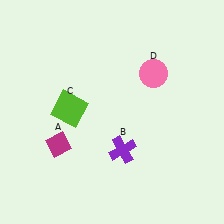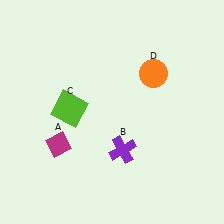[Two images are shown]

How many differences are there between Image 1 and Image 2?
There is 1 difference between the two images.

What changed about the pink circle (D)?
In Image 1, D is pink. In Image 2, it changed to orange.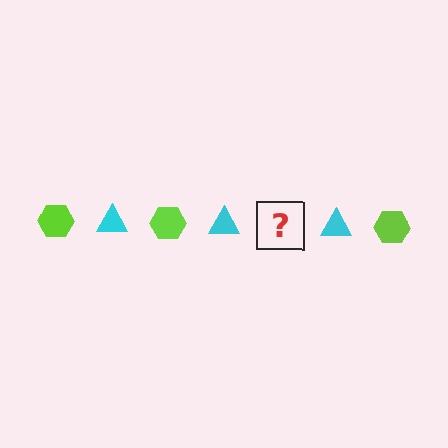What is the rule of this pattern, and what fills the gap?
The rule is that the pattern alternates between lime hexagon and cyan triangle. The gap should be filled with a lime hexagon.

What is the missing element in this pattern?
The missing element is a lime hexagon.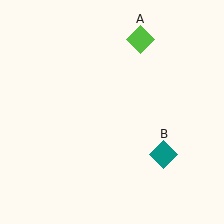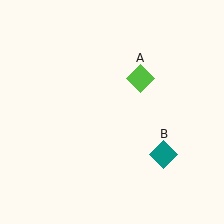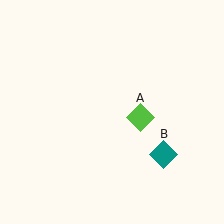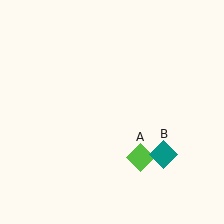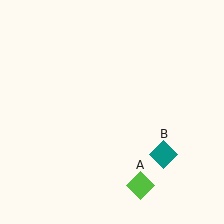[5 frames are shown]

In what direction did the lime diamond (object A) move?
The lime diamond (object A) moved down.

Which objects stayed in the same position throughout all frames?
Teal diamond (object B) remained stationary.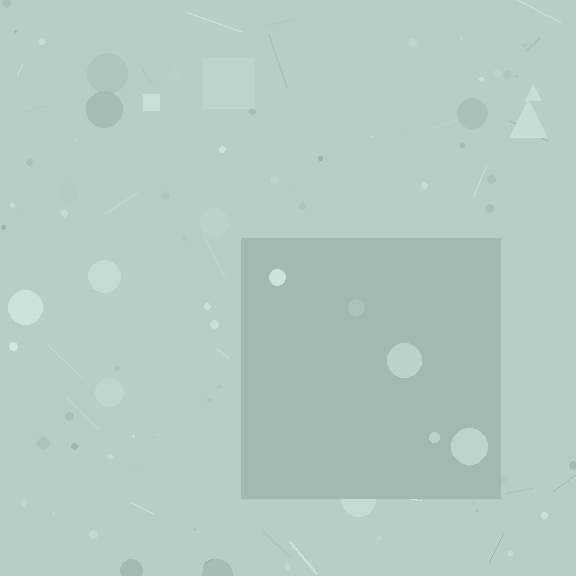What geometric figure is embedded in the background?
A square is embedded in the background.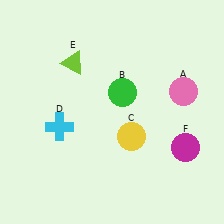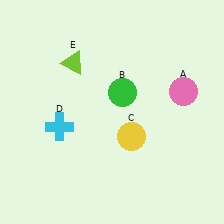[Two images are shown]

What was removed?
The magenta circle (F) was removed in Image 2.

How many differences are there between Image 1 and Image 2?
There is 1 difference between the two images.